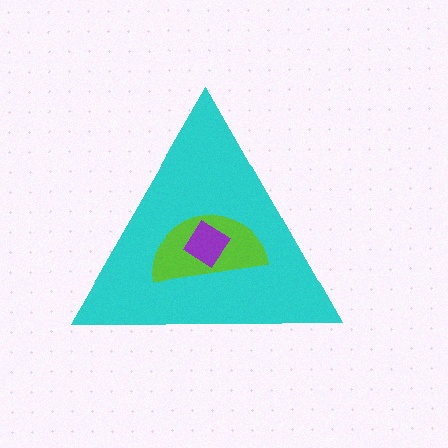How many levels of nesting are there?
3.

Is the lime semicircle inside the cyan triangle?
Yes.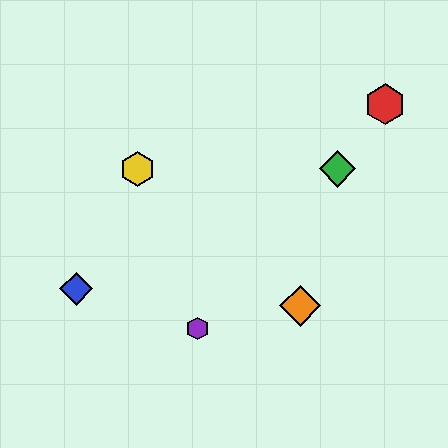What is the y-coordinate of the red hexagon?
The red hexagon is at y≈104.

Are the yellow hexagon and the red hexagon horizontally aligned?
No, the yellow hexagon is at y≈169 and the red hexagon is at y≈104.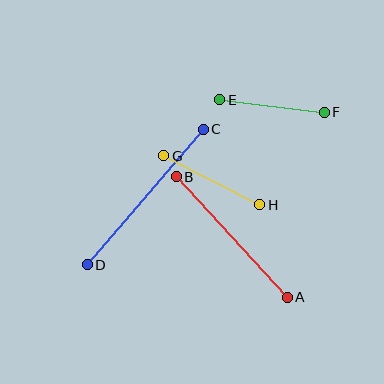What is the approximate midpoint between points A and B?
The midpoint is at approximately (232, 237) pixels.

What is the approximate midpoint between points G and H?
The midpoint is at approximately (212, 180) pixels.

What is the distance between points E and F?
The distance is approximately 105 pixels.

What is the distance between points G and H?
The distance is approximately 108 pixels.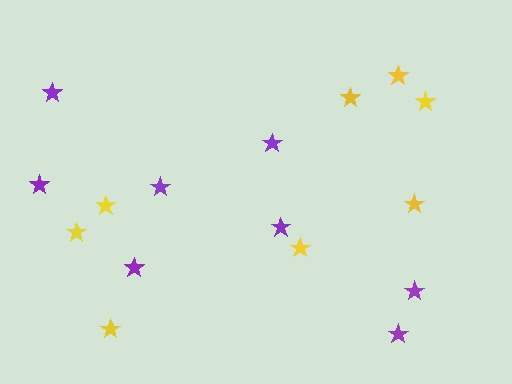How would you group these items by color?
There are 2 groups: one group of yellow stars (8) and one group of purple stars (8).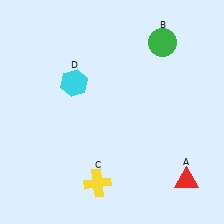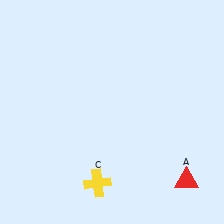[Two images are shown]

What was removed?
The cyan hexagon (D), the green circle (B) were removed in Image 2.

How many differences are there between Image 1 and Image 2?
There are 2 differences between the two images.